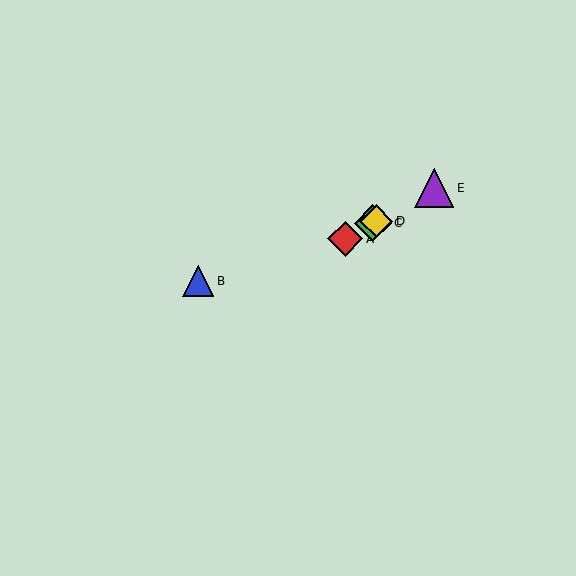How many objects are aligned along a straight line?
4 objects (A, C, D, E) are aligned along a straight line.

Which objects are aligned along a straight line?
Objects A, C, D, E are aligned along a straight line.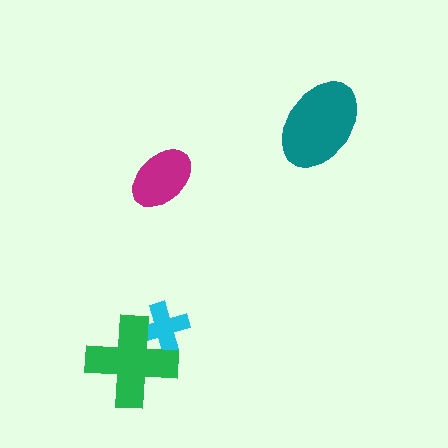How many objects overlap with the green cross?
1 object overlaps with the green cross.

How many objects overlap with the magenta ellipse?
0 objects overlap with the magenta ellipse.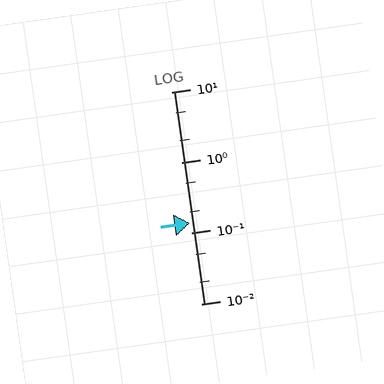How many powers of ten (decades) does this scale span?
The scale spans 3 decades, from 0.01 to 10.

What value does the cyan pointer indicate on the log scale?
The pointer indicates approximately 0.14.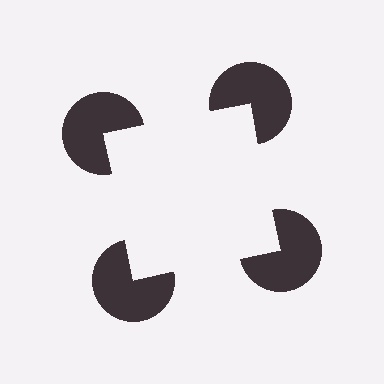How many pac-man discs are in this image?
There are 4 — one at each vertex of the illusory square.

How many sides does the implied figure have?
4 sides.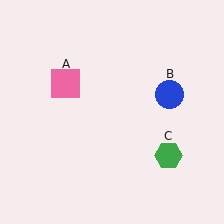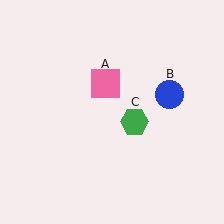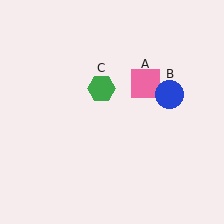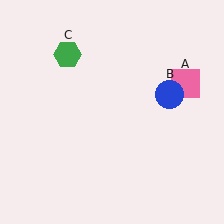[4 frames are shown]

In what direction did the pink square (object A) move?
The pink square (object A) moved right.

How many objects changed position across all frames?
2 objects changed position: pink square (object A), green hexagon (object C).